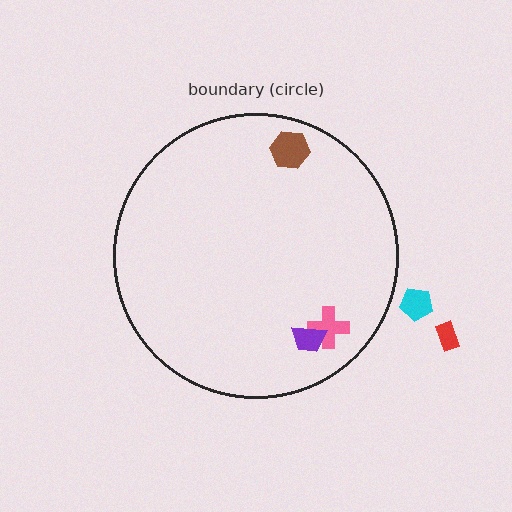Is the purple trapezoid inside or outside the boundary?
Inside.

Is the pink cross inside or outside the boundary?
Inside.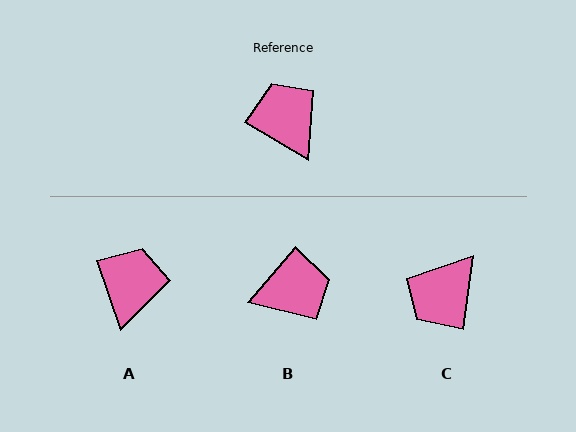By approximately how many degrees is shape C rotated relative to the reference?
Approximately 113 degrees counter-clockwise.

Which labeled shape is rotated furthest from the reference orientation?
C, about 113 degrees away.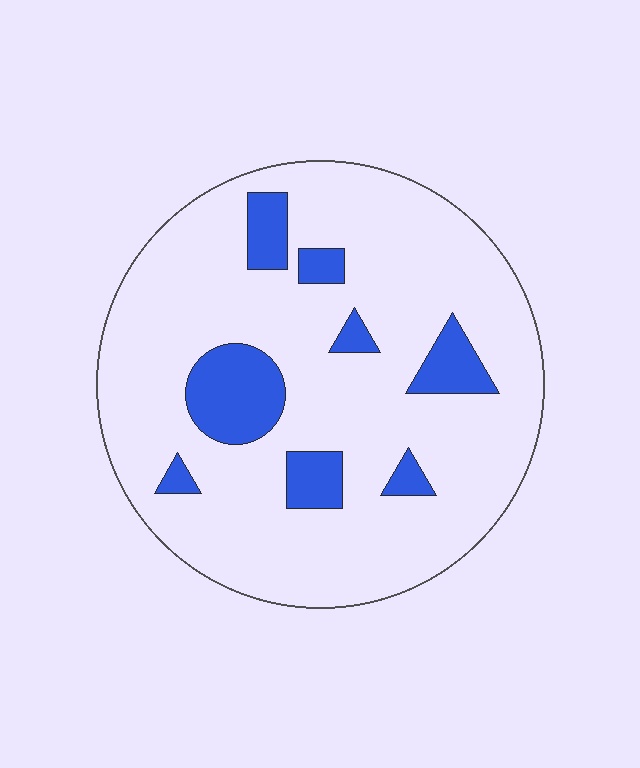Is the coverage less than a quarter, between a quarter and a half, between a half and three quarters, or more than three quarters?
Less than a quarter.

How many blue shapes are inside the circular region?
8.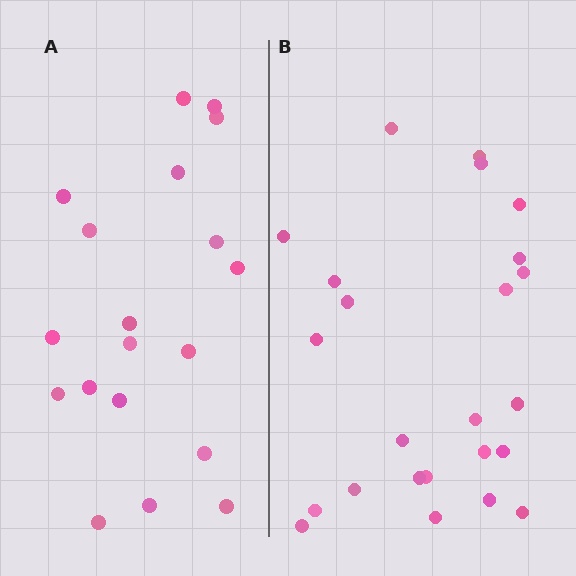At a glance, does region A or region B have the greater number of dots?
Region B (the right region) has more dots.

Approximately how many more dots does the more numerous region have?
Region B has about 5 more dots than region A.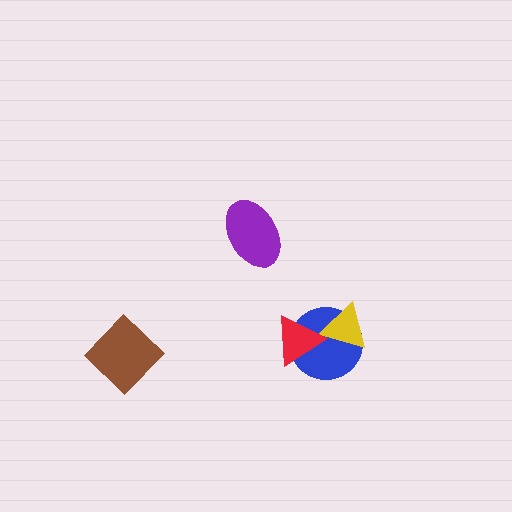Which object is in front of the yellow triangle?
The red triangle is in front of the yellow triangle.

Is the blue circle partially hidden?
Yes, it is partially covered by another shape.